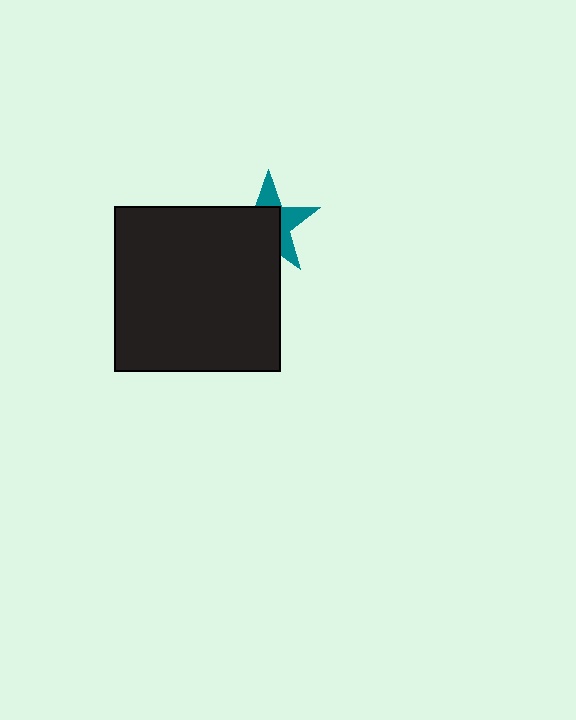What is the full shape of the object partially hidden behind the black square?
The partially hidden object is a teal star.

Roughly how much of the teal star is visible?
A small part of it is visible (roughly 40%).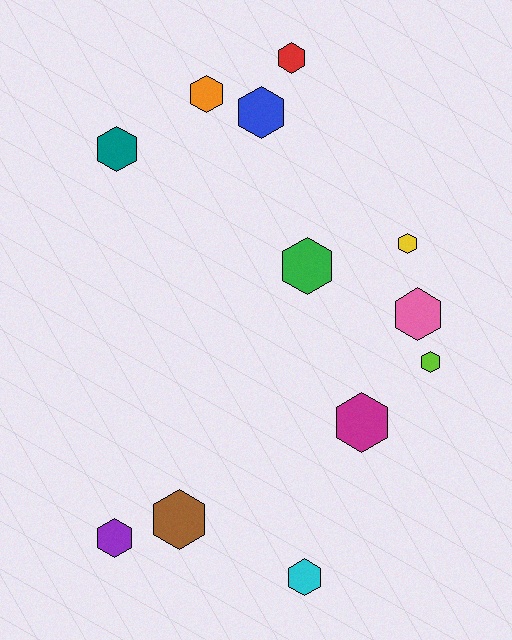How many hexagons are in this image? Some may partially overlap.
There are 12 hexagons.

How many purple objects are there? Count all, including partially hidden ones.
There is 1 purple object.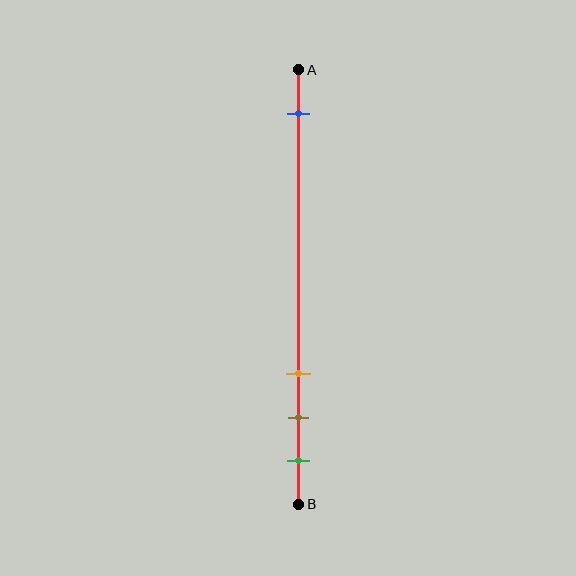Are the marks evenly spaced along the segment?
No, the marks are not evenly spaced.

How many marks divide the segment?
There are 4 marks dividing the segment.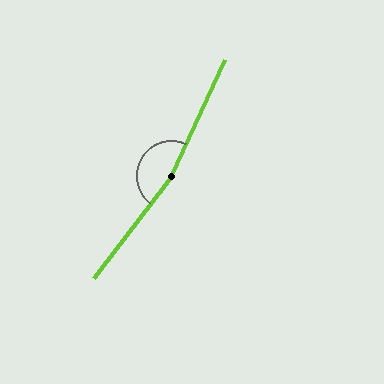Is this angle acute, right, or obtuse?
It is obtuse.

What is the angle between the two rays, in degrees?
Approximately 168 degrees.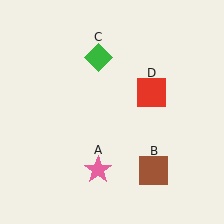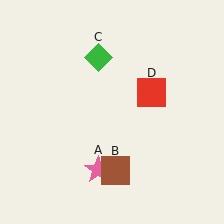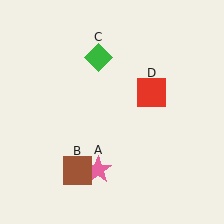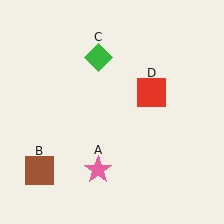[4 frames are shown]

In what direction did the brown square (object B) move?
The brown square (object B) moved left.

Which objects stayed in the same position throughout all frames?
Pink star (object A) and green diamond (object C) and red square (object D) remained stationary.